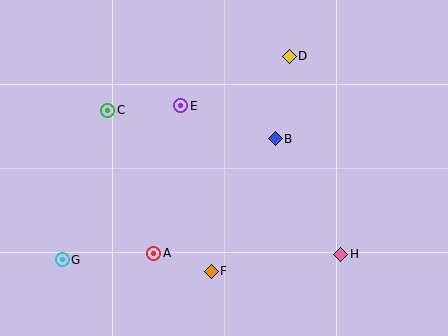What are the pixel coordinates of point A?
Point A is at (154, 253).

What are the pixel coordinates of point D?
Point D is at (289, 56).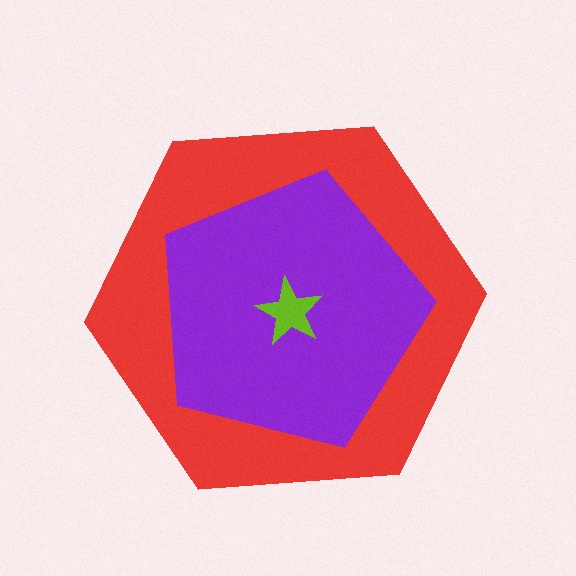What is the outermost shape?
The red hexagon.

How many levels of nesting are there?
3.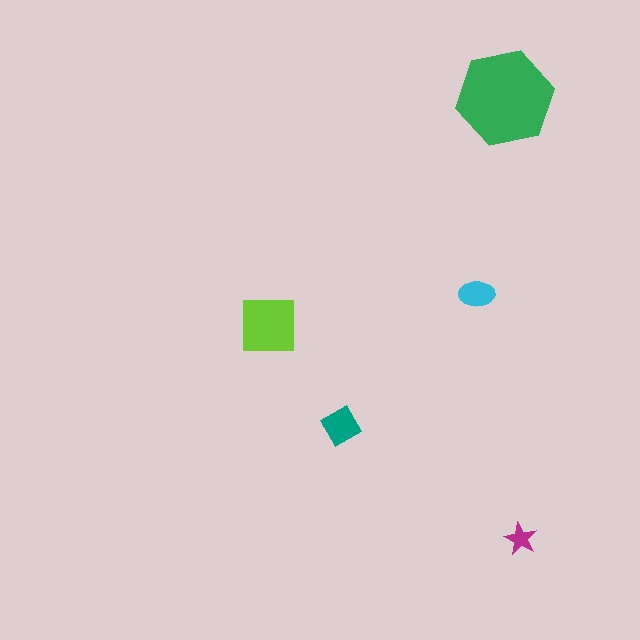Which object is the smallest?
The magenta star.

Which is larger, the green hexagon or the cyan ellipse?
The green hexagon.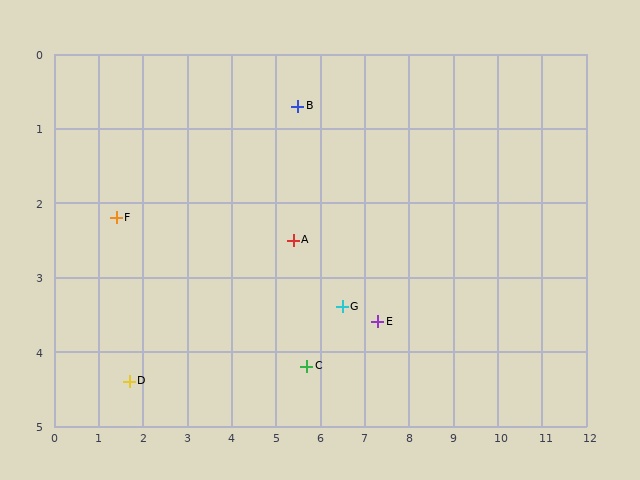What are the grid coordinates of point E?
Point E is at approximately (7.3, 3.6).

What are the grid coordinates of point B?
Point B is at approximately (5.5, 0.7).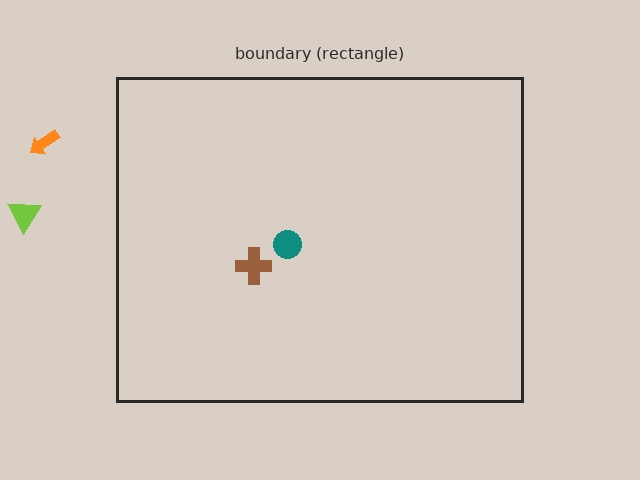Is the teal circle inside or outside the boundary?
Inside.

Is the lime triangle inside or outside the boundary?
Outside.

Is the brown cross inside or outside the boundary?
Inside.